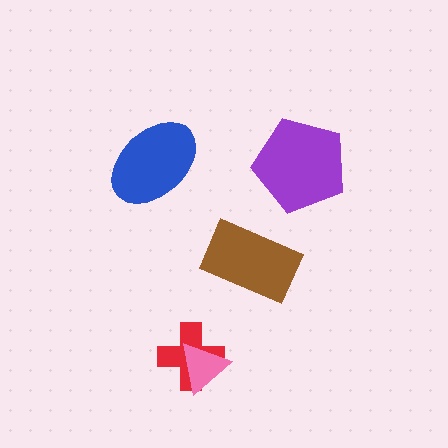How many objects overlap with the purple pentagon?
0 objects overlap with the purple pentagon.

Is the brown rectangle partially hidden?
No, no other shape covers it.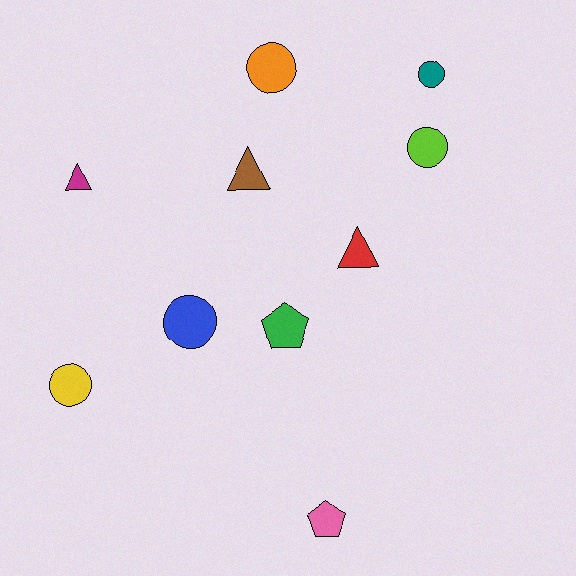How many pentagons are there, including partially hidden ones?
There are 2 pentagons.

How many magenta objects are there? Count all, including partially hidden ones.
There is 1 magenta object.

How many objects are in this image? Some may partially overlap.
There are 10 objects.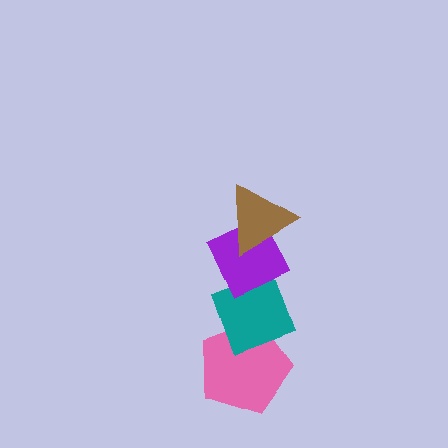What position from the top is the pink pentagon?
The pink pentagon is 4th from the top.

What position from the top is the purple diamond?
The purple diamond is 2nd from the top.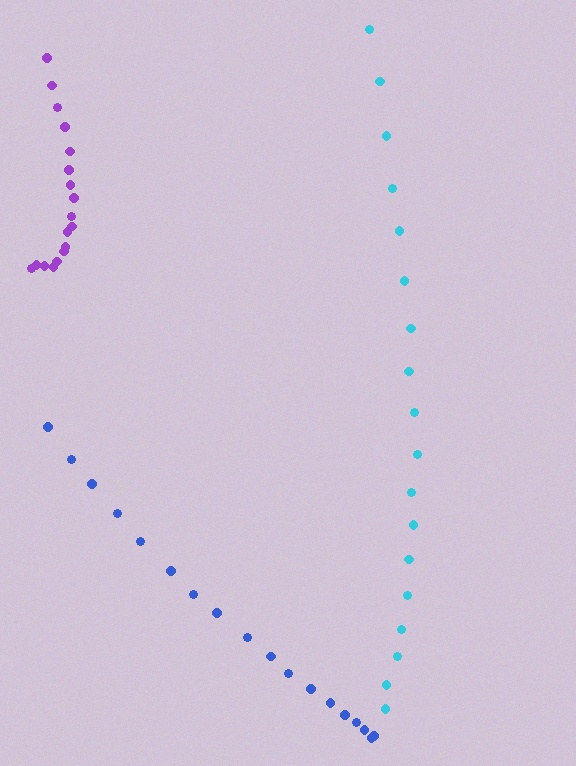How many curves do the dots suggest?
There are 3 distinct paths.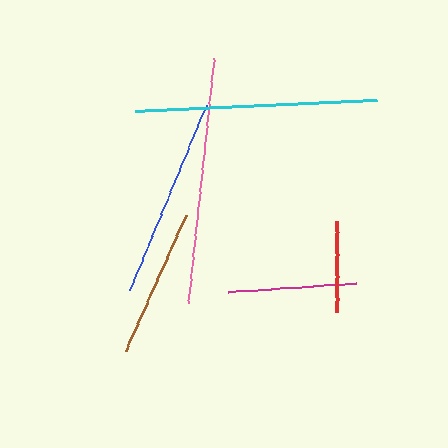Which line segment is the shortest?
The red line is the shortest at approximately 90 pixels.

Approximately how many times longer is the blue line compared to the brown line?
The blue line is approximately 1.4 times the length of the brown line.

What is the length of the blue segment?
The blue segment is approximately 201 pixels long.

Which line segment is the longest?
The pink line is the longest at approximately 245 pixels.